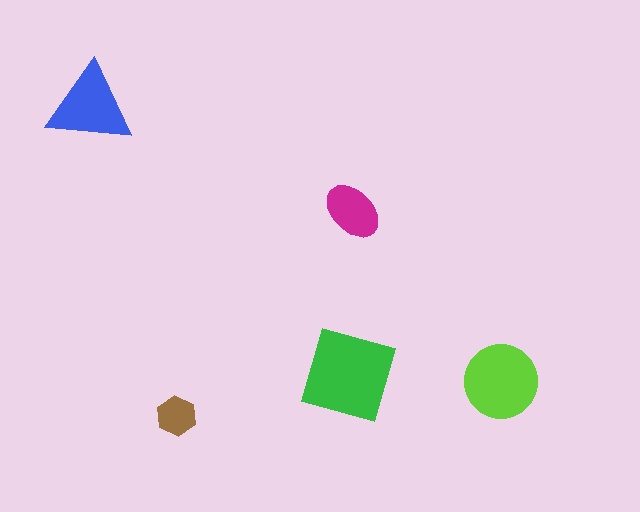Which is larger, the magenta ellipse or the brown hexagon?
The magenta ellipse.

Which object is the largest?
The green diamond.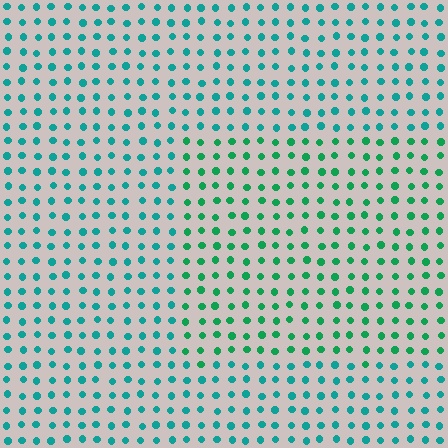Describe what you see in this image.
The image is filled with small teal elements in a uniform arrangement. A rectangle-shaped region is visible where the elements are tinted to a slightly different hue, forming a subtle color boundary.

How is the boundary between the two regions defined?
The boundary is defined purely by a slight shift in hue (about 29 degrees). Spacing, size, and orientation are identical on both sides.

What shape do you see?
I see a rectangle.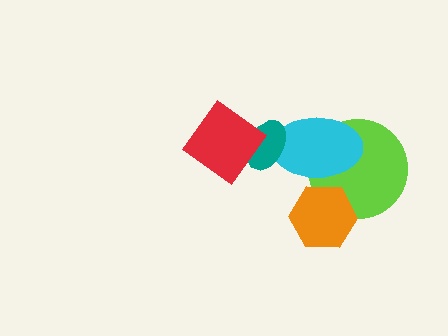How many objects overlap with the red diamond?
1 object overlaps with the red diamond.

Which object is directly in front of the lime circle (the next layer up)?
The orange hexagon is directly in front of the lime circle.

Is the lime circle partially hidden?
Yes, it is partially covered by another shape.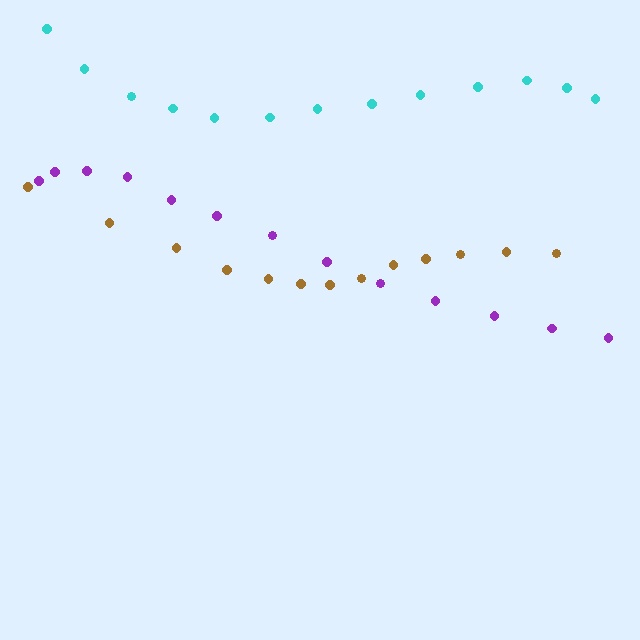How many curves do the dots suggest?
There are 3 distinct paths.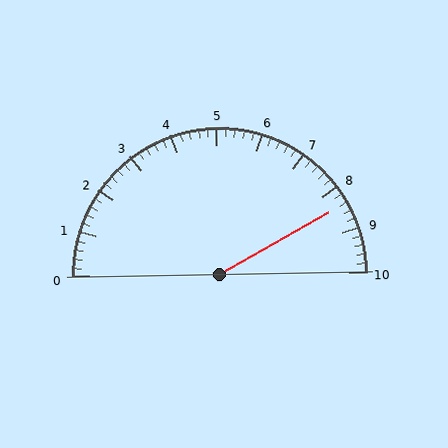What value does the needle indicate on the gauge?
The needle indicates approximately 8.4.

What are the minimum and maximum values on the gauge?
The gauge ranges from 0 to 10.